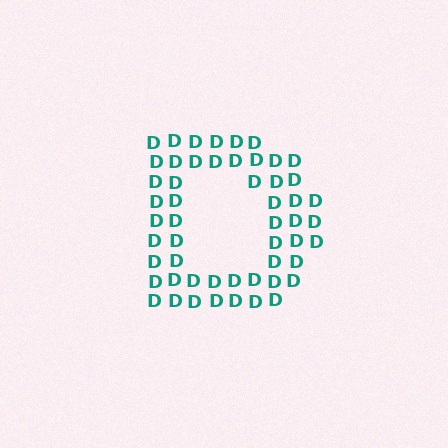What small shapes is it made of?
It is made of small letter D's.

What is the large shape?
The large shape is the letter D.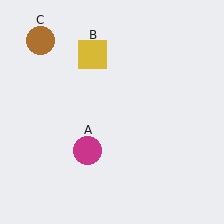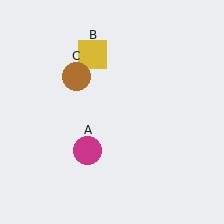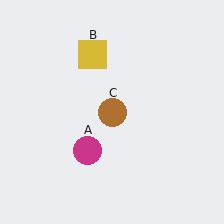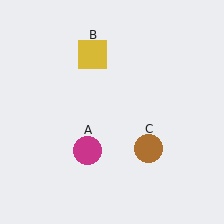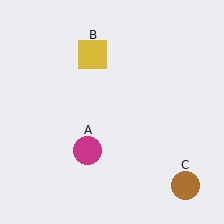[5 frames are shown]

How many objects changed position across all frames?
1 object changed position: brown circle (object C).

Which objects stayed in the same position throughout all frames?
Magenta circle (object A) and yellow square (object B) remained stationary.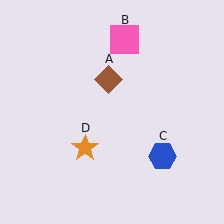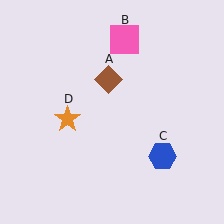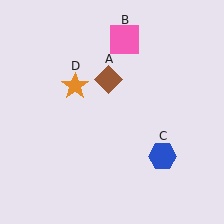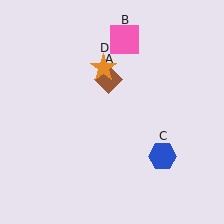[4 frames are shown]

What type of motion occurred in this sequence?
The orange star (object D) rotated clockwise around the center of the scene.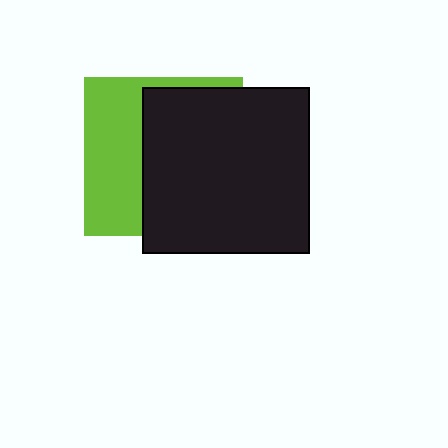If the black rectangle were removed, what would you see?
You would see the complete lime square.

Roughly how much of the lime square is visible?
A small part of it is visible (roughly 40%).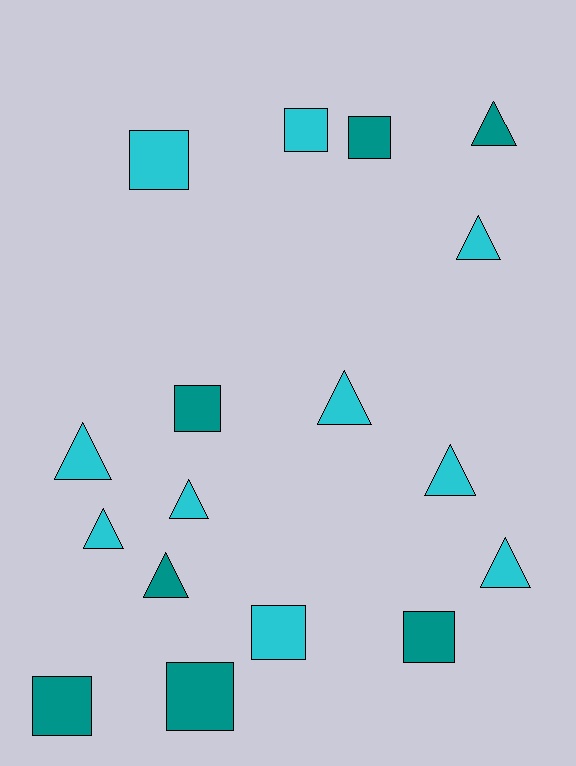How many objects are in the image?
There are 17 objects.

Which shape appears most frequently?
Triangle, with 9 objects.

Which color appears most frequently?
Cyan, with 10 objects.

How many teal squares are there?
There are 5 teal squares.